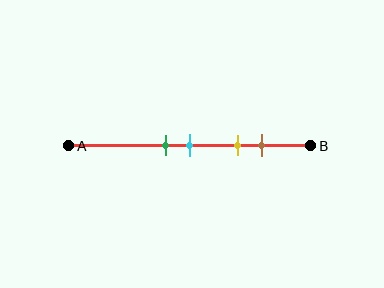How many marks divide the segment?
There are 4 marks dividing the segment.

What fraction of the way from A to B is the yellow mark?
The yellow mark is approximately 70% (0.7) of the way from A to B.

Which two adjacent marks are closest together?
The green and cyan marks are the closest adjacent pair.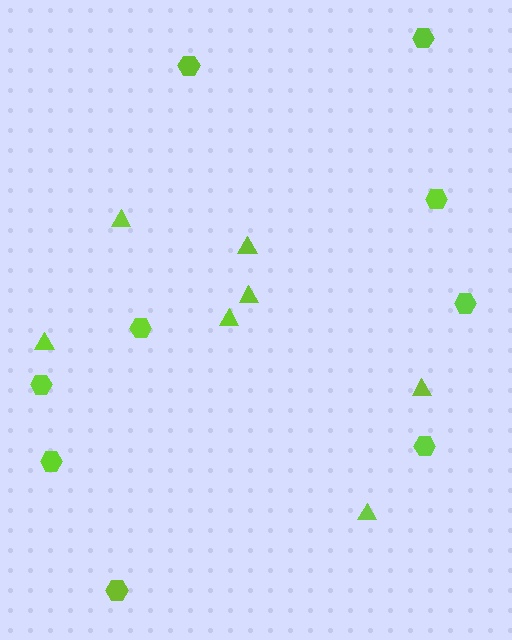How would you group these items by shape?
There are 2 groups: one group of hexagons (9) and one group of triangles (7).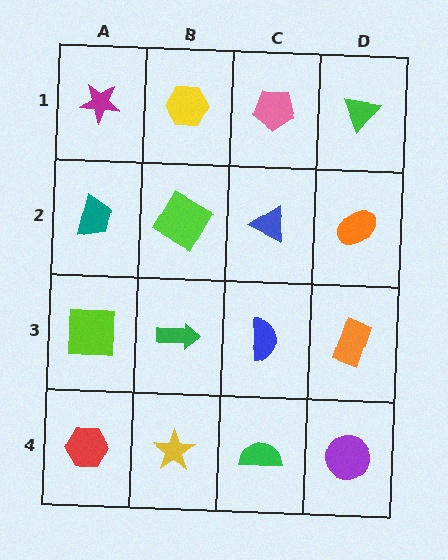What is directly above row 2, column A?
A magenta star.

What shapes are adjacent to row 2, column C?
A pink pentagon (row 1, column C), a blue semicircle (row 3, column C), a lime square (row 2, column B), an orange ellipse (row 2, column D).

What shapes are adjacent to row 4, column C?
A blue semicircle (row 3, column C), a yellow star (row 4, column B), a purple circle (row 4, column D).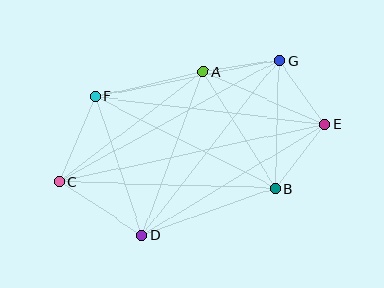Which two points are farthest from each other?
Points C and E are farthest from each other.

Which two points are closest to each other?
Points A and G are closest to each other.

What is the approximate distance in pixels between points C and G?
The distance between C and G is approximately 252 pixels.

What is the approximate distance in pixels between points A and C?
The distance between A and C is approximately 181 pixels.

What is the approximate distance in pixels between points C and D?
The distance between C and D is approximately 99 pixels.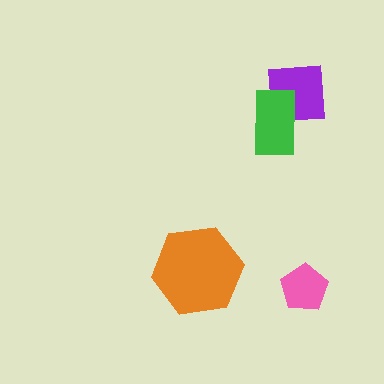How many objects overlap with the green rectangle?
1 object overlaps with the green rectangle.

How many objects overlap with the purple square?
1 object overlaps with the purple square.